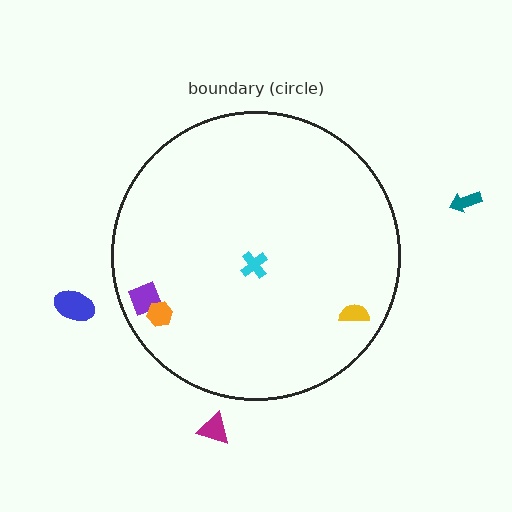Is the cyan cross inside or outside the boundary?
Inside.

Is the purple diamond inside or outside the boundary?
Inside.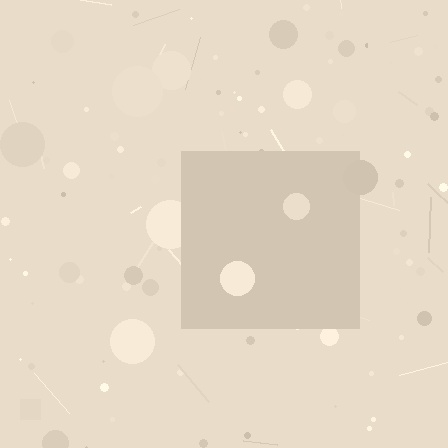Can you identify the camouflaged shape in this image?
The camouflaged shape is a square.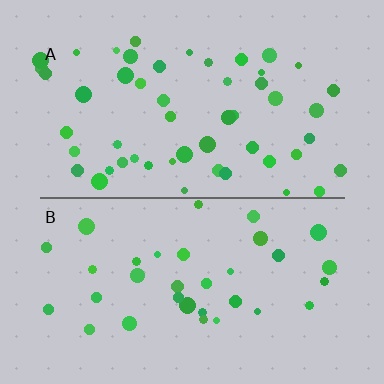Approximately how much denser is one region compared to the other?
Approximately 1.6× — region A over region B.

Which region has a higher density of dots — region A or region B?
A (the top).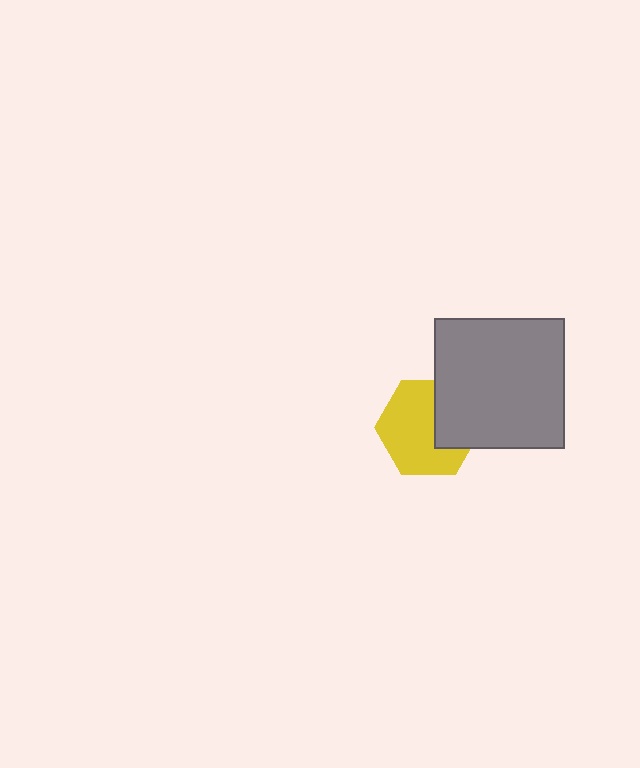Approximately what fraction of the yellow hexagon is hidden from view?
Roughly 34% of the yellow hexagon is hidden behind the gray square.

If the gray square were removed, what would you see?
You would see the complete yellow hexagon.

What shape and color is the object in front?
The object in front is a gray square.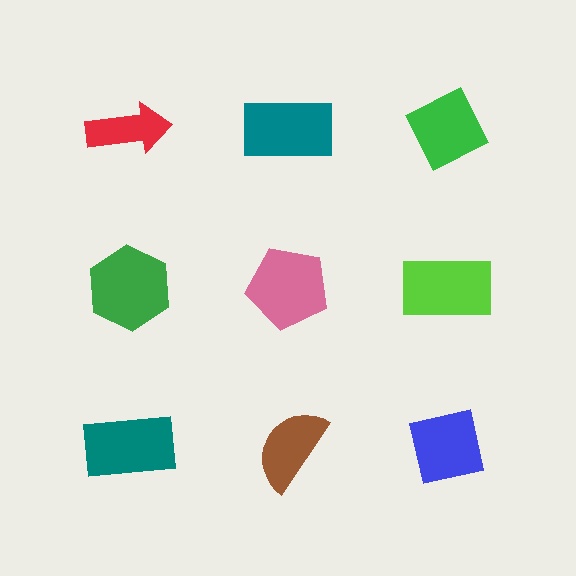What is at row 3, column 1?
A teal rectangle.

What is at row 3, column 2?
A brown semicircle.